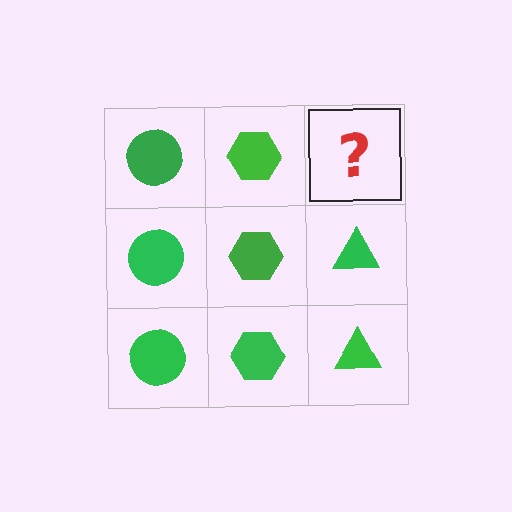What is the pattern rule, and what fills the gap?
The rule is that each column has a consistent shape. The gap should be filled with a green triangle.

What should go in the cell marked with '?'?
The missing cell should contain a green triangle.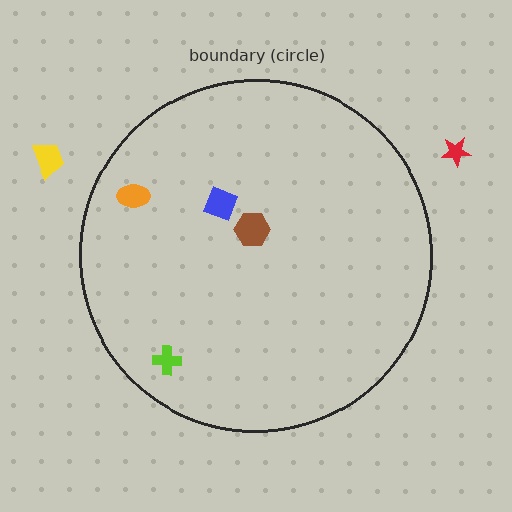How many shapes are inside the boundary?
4 inside, 2 outside.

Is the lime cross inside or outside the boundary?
Inside.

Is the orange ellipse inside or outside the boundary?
Inside.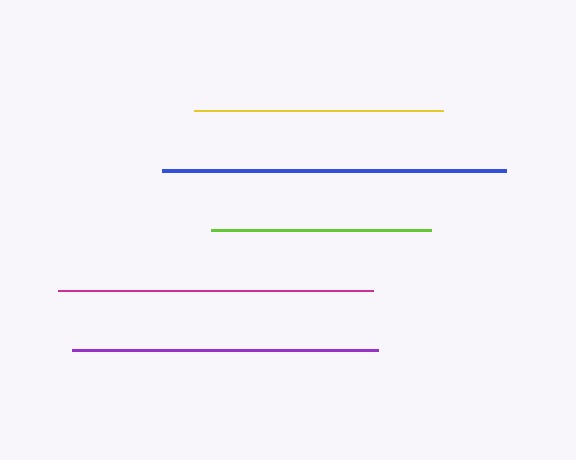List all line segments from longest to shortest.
From longest to shortest: blue, magenta, purple, yellow, lime.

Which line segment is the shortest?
The lime line is the shortest at approximately 220 pixels.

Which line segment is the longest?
The blue line is the longest at approximately 343 pixels.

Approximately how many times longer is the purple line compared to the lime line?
The purple line is approximately 1.4 times the length of the lime line.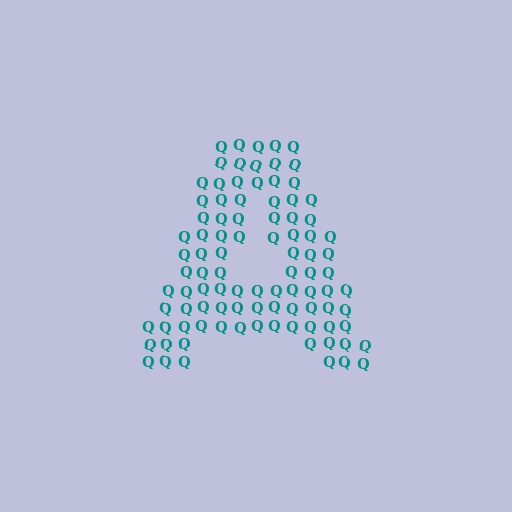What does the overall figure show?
The overall figure shows the letter A.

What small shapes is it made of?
It is made of small letter Q's.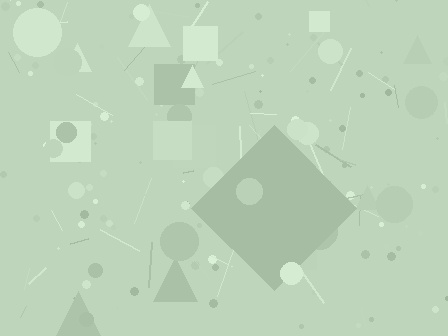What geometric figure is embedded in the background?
A diamond is embedded in the background.